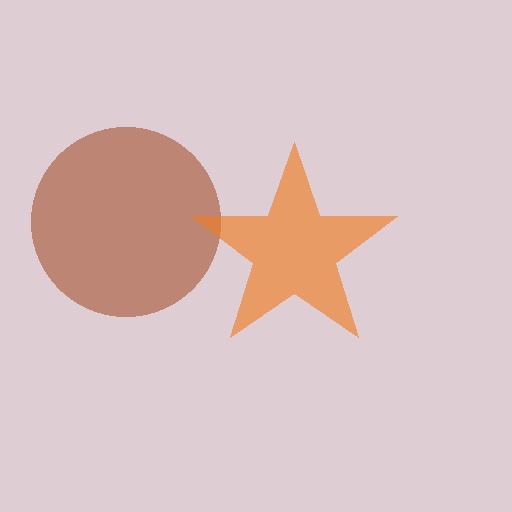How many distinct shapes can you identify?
There are 2 distinct shapes: a brown circle, an orange star.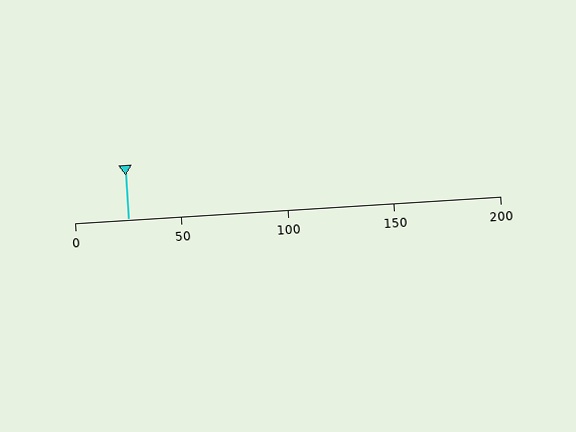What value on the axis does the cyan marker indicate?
The marker indicates approximately 25.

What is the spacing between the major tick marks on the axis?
The major ticks are spaced 50 apart.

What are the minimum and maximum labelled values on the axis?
The axis runs from 0 to 200.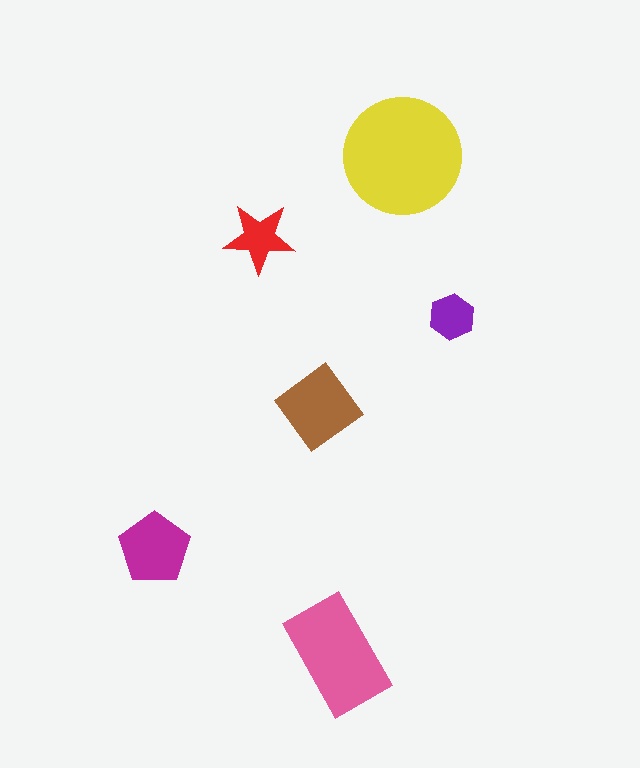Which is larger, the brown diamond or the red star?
The brown diamond.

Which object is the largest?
The yellow circle.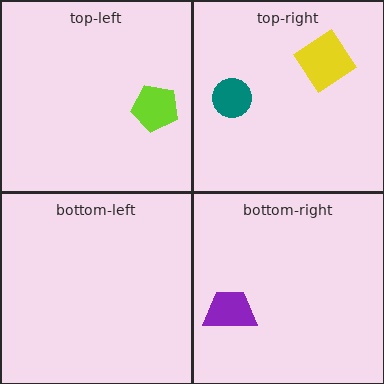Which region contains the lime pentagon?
The top-left region.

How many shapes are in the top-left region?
1.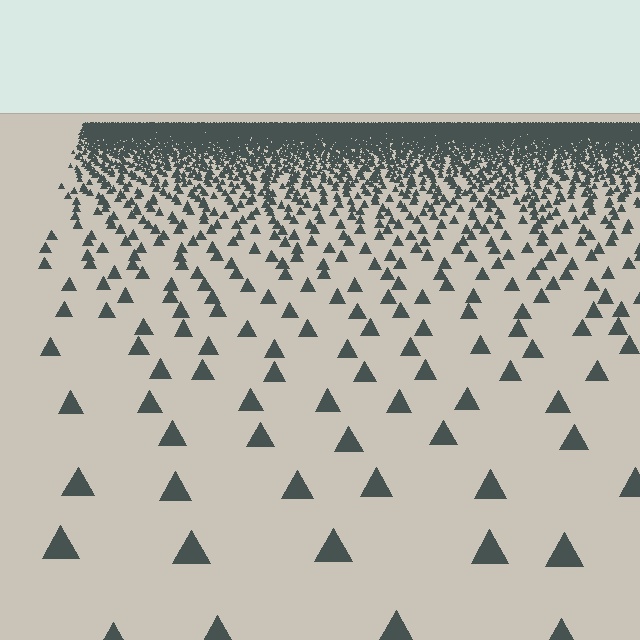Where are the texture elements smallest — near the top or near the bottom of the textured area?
Near the top.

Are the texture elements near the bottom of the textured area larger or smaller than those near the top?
Larger. Near the bottom, elements are closer to the viewer and appear at a bigger on-screen size.